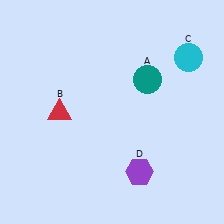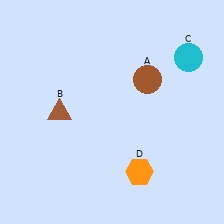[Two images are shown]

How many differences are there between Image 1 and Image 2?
There are 3 differences between the two images.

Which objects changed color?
A changed from teal to brown. B changed from red to brown. D changed from purple to orange.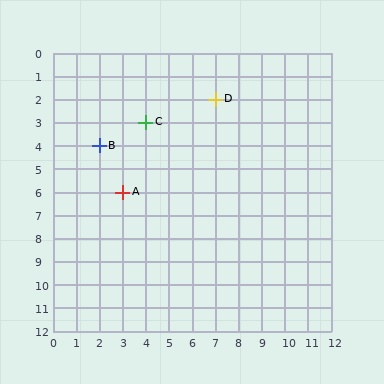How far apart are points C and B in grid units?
Points C and B are 2 columns and 1 row apart (about 2.2 grid units diagonally).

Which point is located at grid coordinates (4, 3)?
Point C is at (4, 3).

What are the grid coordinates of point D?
Point D is at grid coordinates (7, 2).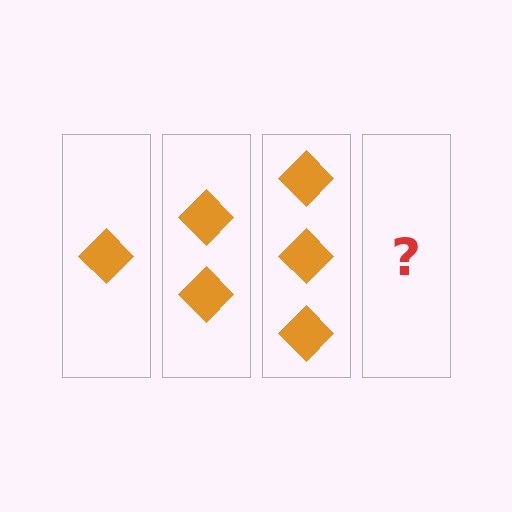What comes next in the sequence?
The next element should be 4 diamonds.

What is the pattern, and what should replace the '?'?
The pattern is that each step adds one more diamond. The '?' should be 4 diamonds.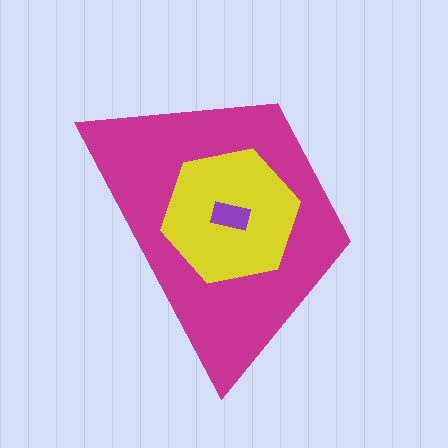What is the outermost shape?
The magenta trapezoid.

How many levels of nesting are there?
3.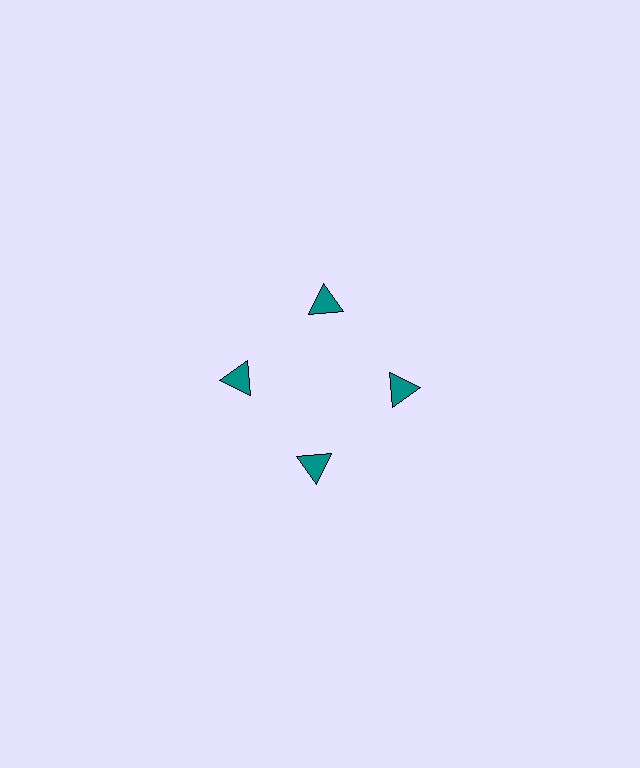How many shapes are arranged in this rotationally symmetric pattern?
There are 4 shapes, arranged in 4 groups of 1.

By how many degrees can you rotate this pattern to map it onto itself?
The pattern maps onto itself every 90 degrees of rotation.